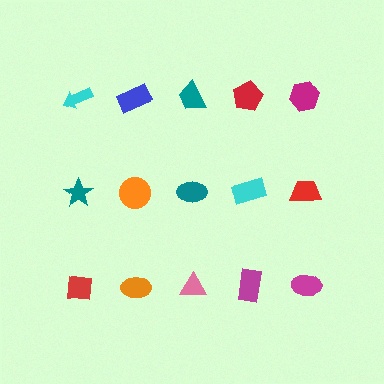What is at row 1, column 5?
A magenta hexagon.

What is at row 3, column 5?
A magenta ellipse.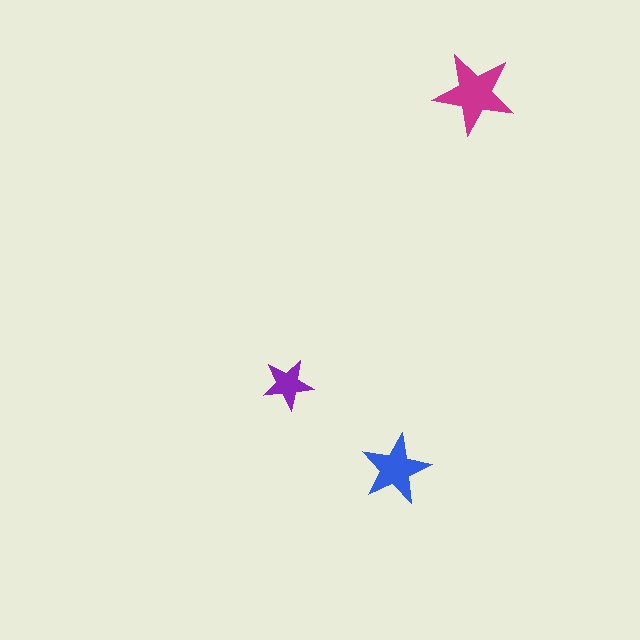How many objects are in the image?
There are 3 objects in the image.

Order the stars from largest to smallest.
the magenta one, the blue one, the purple one.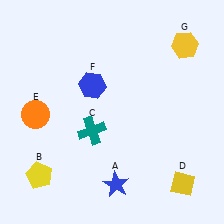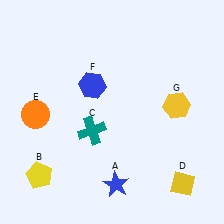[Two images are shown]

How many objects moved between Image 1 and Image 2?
1 object moved between the two images.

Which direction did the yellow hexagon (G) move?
The yellow hexagon (G) moved down.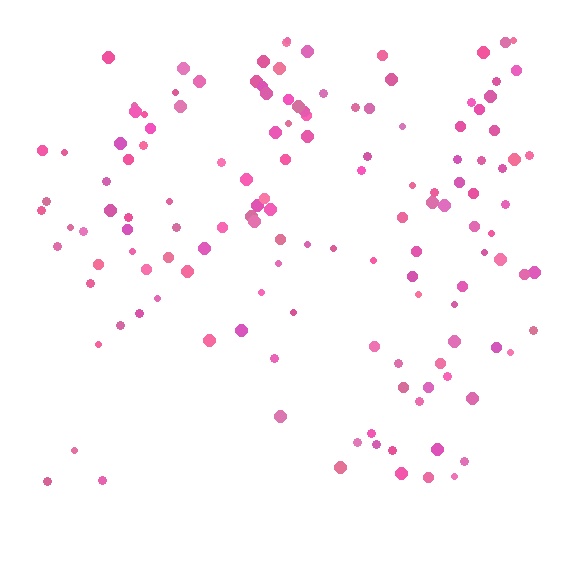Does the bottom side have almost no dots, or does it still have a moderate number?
Still a moderate number, just noticeably fewer than the top.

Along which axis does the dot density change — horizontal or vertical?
Vertical.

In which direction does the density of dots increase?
From bottom to top, with the top side densest.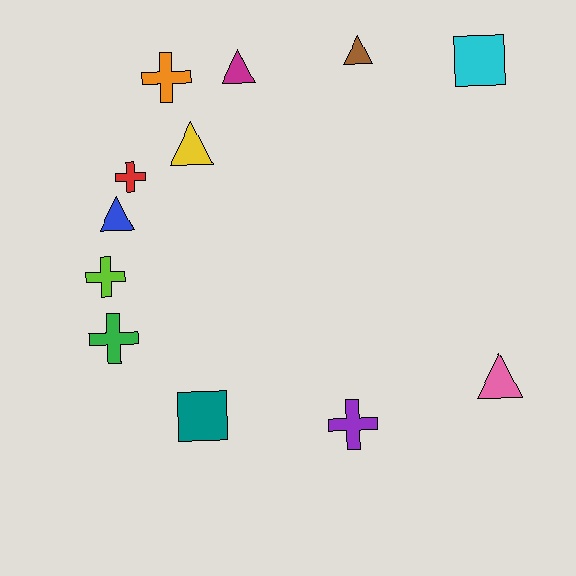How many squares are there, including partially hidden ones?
There are 2 squares.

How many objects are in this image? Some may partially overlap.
There are 12 objects.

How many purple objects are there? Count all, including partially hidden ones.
There is 1 purple object.